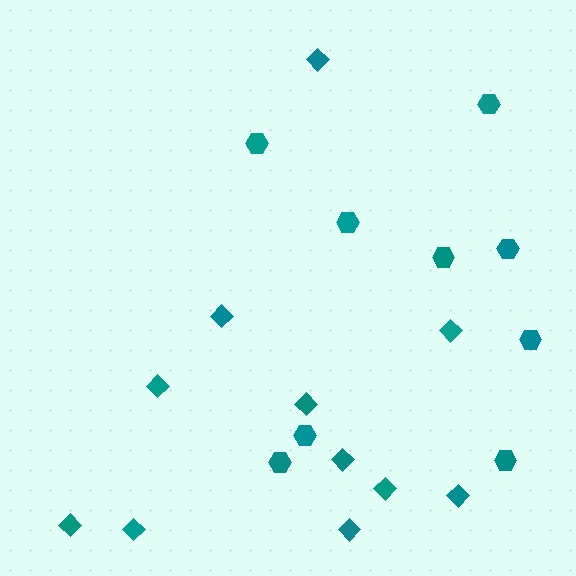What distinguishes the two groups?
There are 2 groups: one group of hexagons (9) and one group of diamonds (11).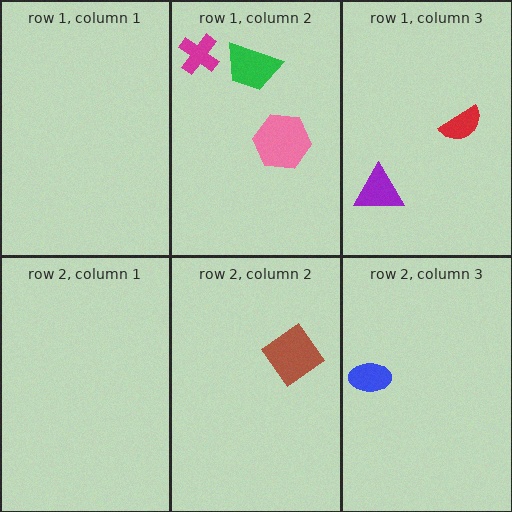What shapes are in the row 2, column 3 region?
The blue ellipse.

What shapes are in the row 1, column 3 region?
The purple triangle, the red semicircle.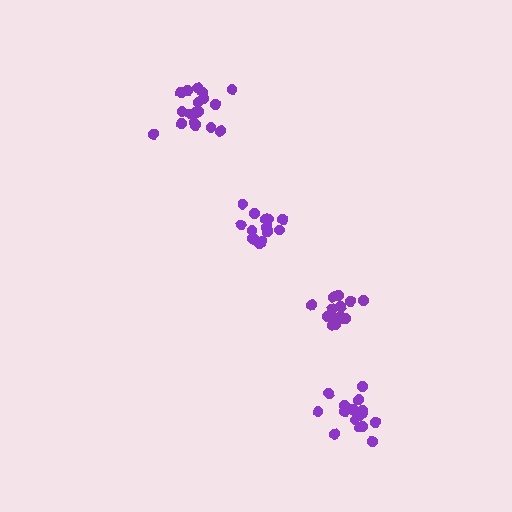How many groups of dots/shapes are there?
There are 4 groups.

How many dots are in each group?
Group 1: 14 dots, Group 2: 18 dots, Group 3: 15 dots, Group 4: 18 dots (65 total).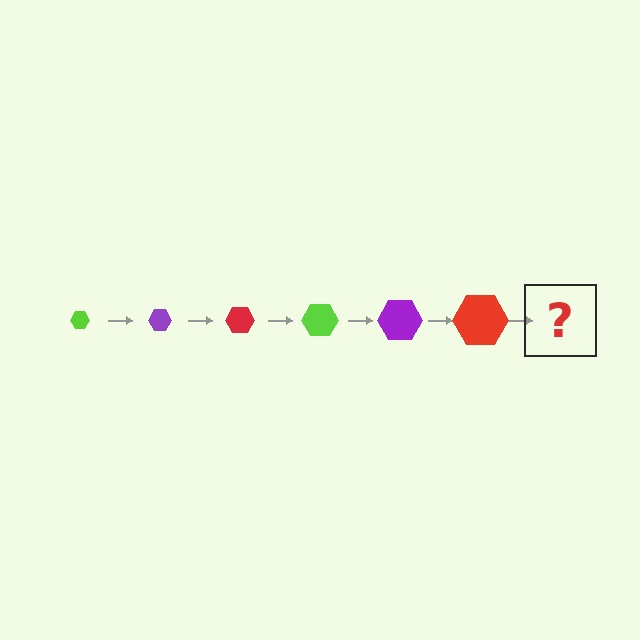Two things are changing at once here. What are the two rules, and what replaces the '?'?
The two rules are that the hexagon grows larger each step and the color cycles through lime, purple, and red. The '?' should be a lime hexagon, larger than the previous one.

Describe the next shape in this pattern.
It should be a lime hexagon, larger than the previous one.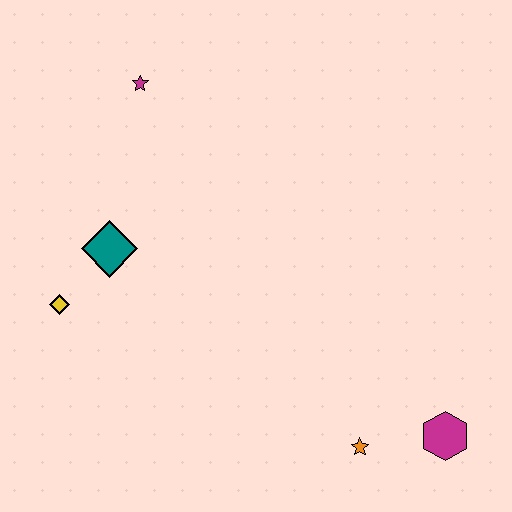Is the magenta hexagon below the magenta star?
Yes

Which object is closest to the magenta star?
The teal diamond is closest to the magenta star.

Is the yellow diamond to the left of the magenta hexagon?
Yes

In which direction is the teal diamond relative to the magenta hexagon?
The teal diamond is to the left of the magenta hexagon.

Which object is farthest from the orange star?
The magenta star is farthest from the orange star.